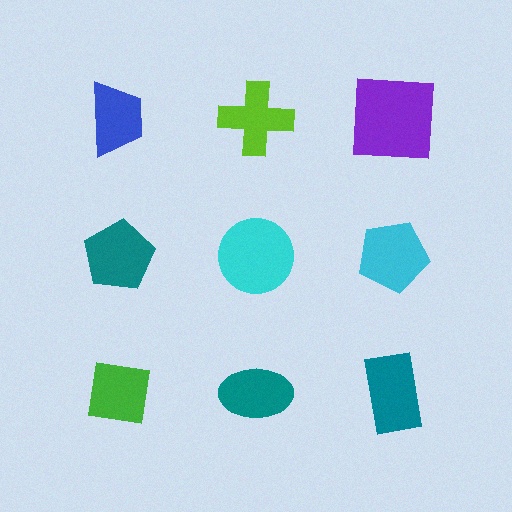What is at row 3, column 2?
A teal ellipse.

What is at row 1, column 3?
A purple square.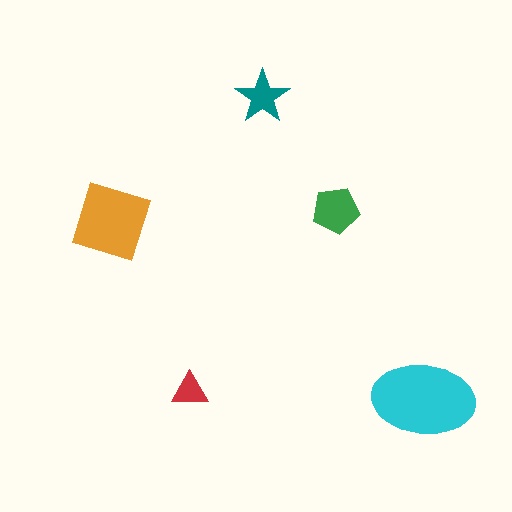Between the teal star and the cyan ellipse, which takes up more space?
The cyan ellipse.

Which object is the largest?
The cyan ellipse.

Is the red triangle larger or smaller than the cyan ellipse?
Smaller.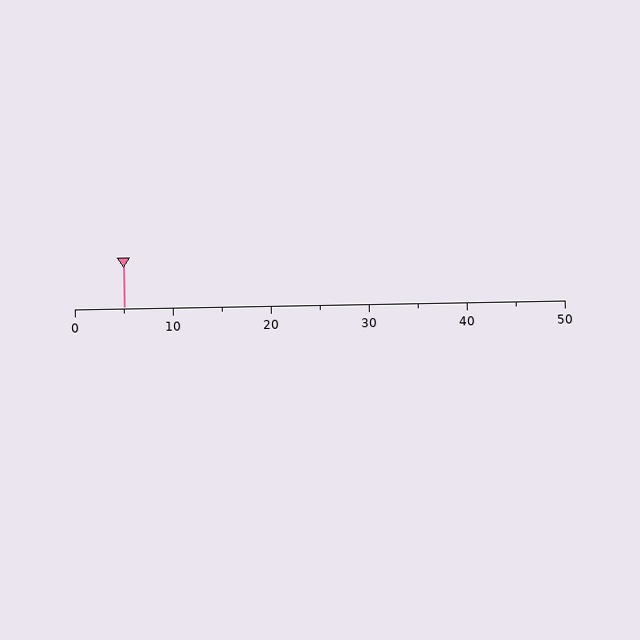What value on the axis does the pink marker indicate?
The marker indicates approximately 5.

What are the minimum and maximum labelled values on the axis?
The axis runs from 0 to 50.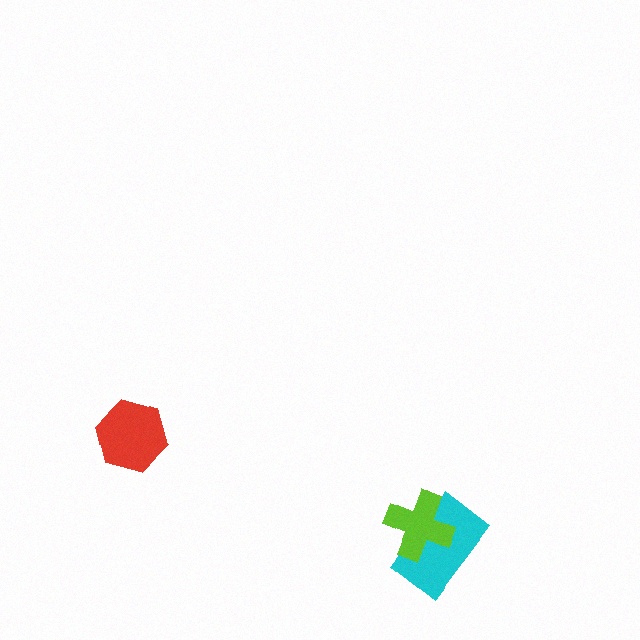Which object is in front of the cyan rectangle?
The lime cross is in front of the cyan rectangle.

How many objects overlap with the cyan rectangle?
1 object overlaps with the cyan rectangle.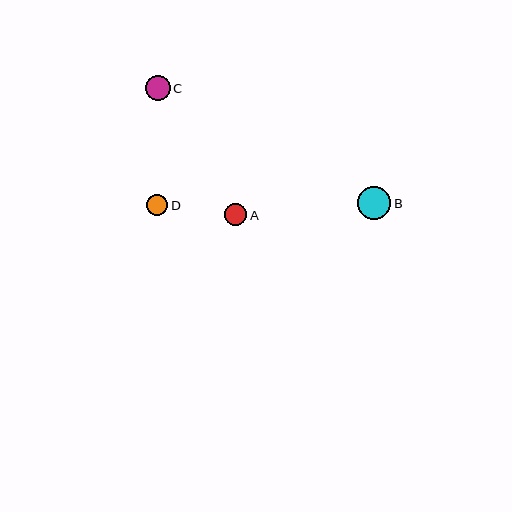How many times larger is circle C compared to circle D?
Circle C is approximately 1.1 times the size of circle D.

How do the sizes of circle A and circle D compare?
Circle A and circle D are approximately the same size.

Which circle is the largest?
Circle B is the largest with a size of approximately 33 pixels.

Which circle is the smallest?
Circle D is the smallest with a size of approximately 21 pixels.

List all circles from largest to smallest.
From largest to smallest: B, C, A, D.